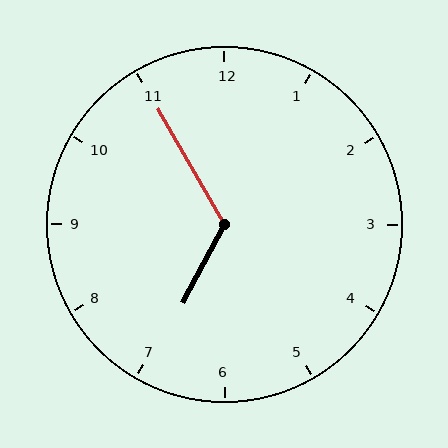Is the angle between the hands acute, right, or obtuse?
It is obtuse.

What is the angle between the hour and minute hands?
Approximately 122 degrees.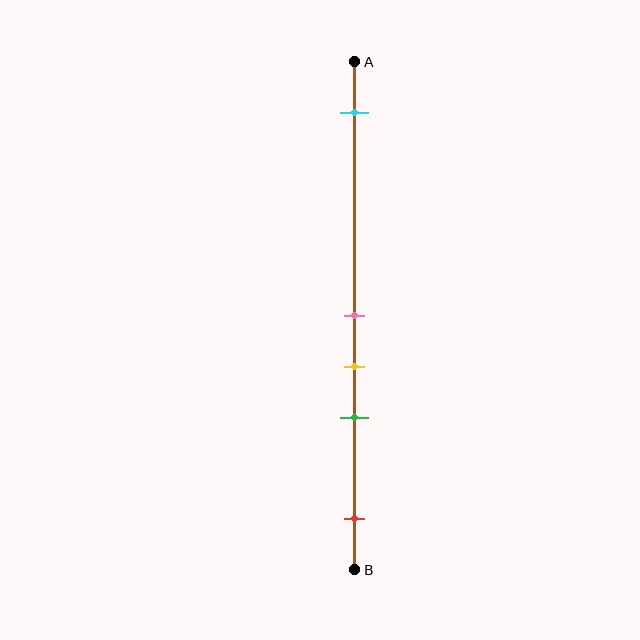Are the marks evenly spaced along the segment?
No, the marks are not evenly spaced.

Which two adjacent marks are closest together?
The pink and yellow marks are the closest adjacent pair.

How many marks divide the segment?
There are 5 marks dividing the segment.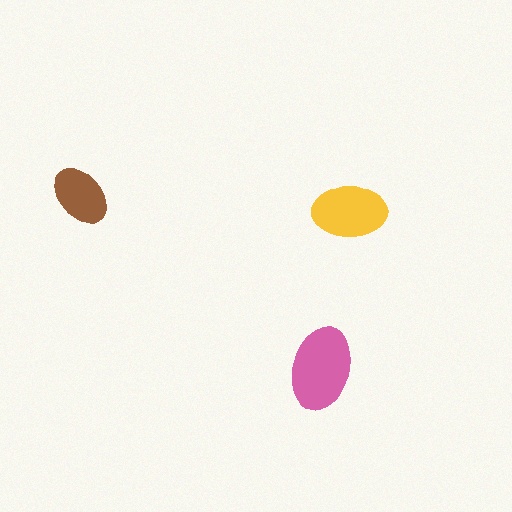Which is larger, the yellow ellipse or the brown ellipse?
The yellow one.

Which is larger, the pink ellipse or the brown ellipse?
The pink one.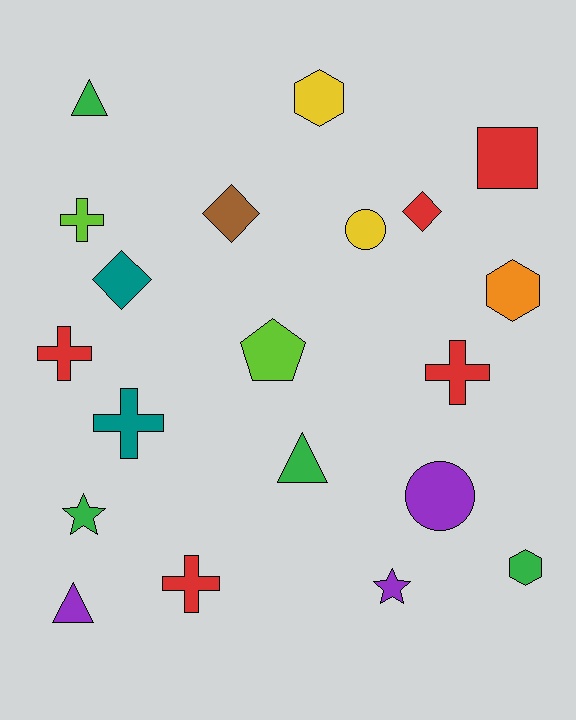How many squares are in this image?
There is 1 square.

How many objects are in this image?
There are 20 objects.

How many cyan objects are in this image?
There are no cyan objects.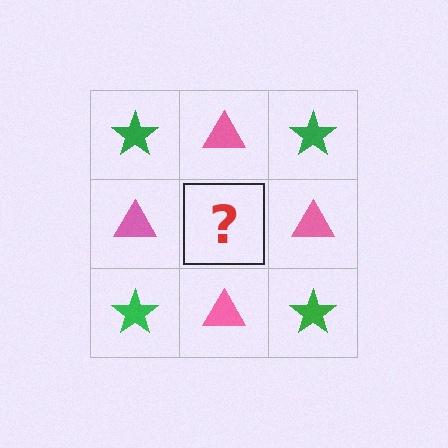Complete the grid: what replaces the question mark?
The question mark should be replaced with a green star.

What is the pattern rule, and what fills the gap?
The rule is that it alternates green star and pink triangle in a checkerboard pattern. The gap should be filled with a green star.